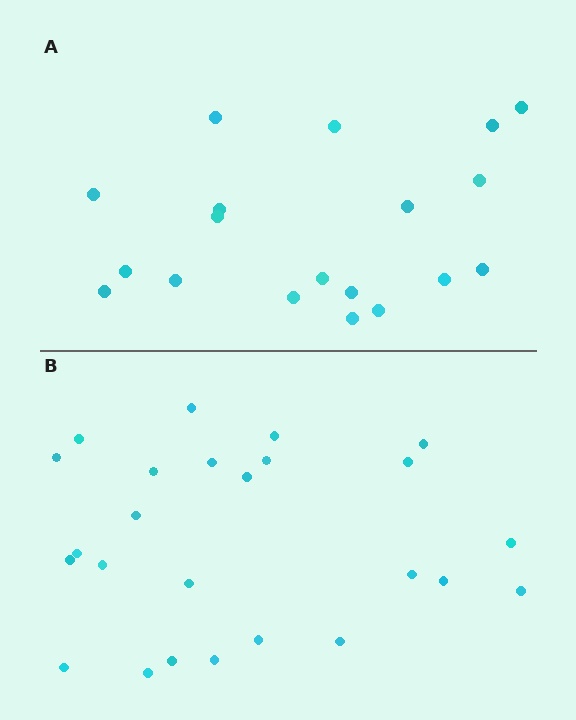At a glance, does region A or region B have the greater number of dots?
Region B (the bottom region) has more dots.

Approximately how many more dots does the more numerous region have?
Region B has about 6 more dots than region A.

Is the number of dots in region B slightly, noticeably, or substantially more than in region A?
Region B has noticeably more, but not dramatically so. The ratio is roughly 1.3 to 1.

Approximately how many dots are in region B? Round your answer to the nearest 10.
About 20 dots. (The exact count is 25, which rounds to 20.)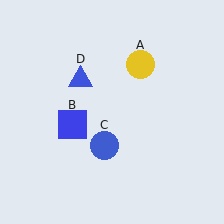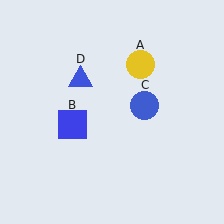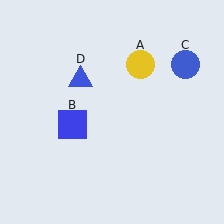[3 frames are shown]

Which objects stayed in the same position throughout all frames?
Yellow circle (object A) and blue square (object B) and blue triangle (object D) remained stationary.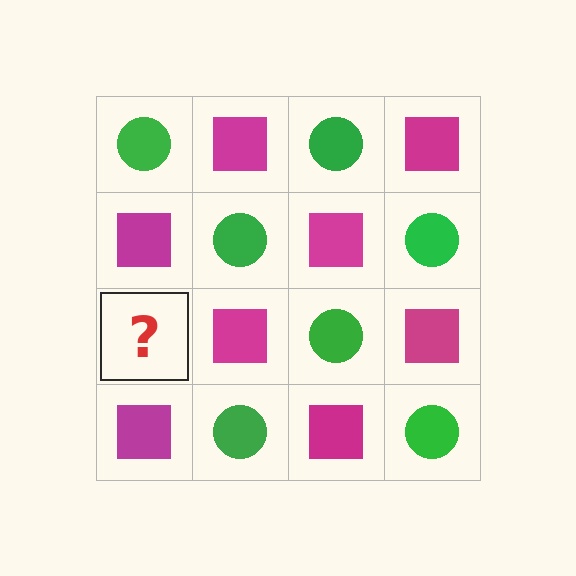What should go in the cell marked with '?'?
The missing cell should contain a green circle.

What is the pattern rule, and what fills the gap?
The rule is that it alternates green circle and magenta square in a checkerboard pattern. The gap should be filled with a green circle.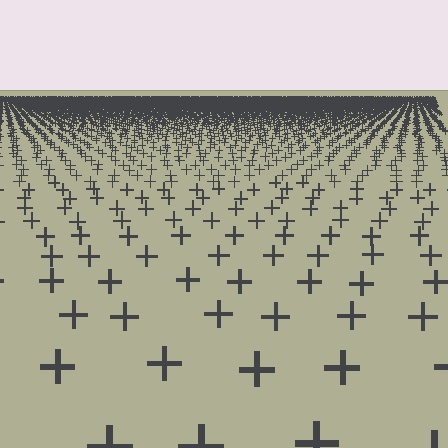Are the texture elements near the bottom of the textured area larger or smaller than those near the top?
Larger. Near the bottom, elements are closer to the viewer and appear at a bigger on-screen size.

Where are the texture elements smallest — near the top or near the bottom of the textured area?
Near the top.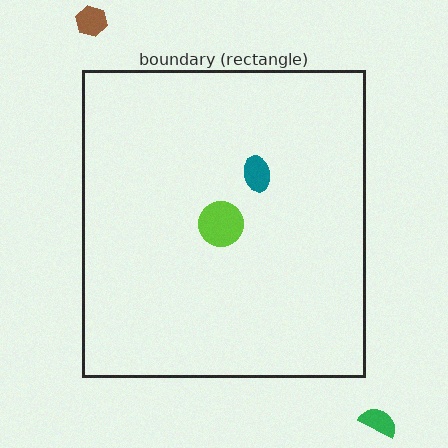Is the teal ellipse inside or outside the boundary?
Inside.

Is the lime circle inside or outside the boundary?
Inside.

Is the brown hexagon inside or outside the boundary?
Outside.